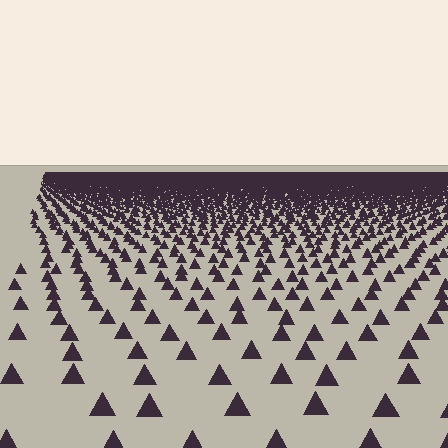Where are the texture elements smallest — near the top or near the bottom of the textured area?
Near the top.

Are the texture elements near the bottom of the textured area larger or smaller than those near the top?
Larger. Near the bottom, elements are closer to the viewer and appear at a bigger on-screen size.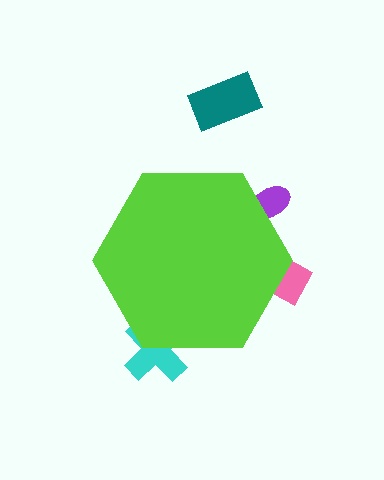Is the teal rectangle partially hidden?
No, the teal rectangle is fully visible.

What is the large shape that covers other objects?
A lime hexagon.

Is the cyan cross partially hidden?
Yes, the cyan cross is partially hidden behind the lime hexagon.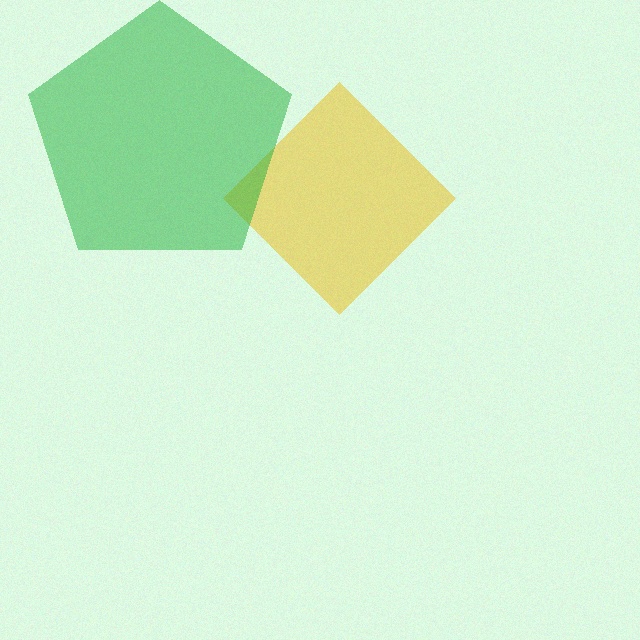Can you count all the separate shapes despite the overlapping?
Yes, there are 2 separate shapes.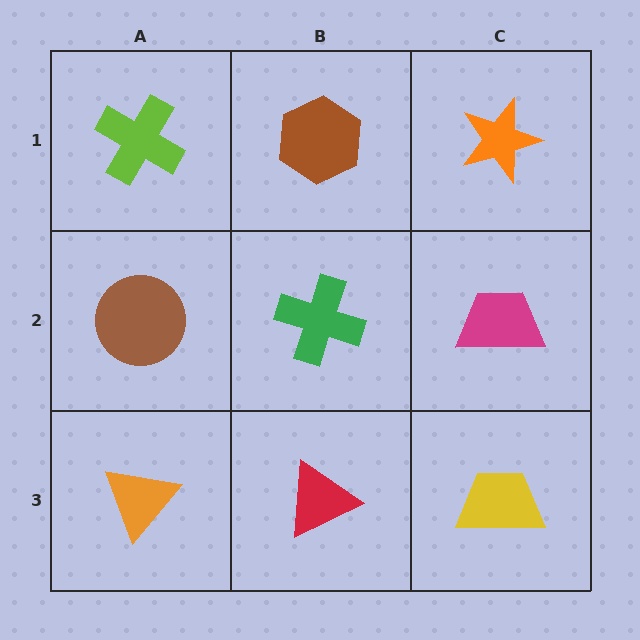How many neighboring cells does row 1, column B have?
3.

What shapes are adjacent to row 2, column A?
A lime cross (row 1, column A), an orange triangle (row 3, column A), a green cross (row 2, column B).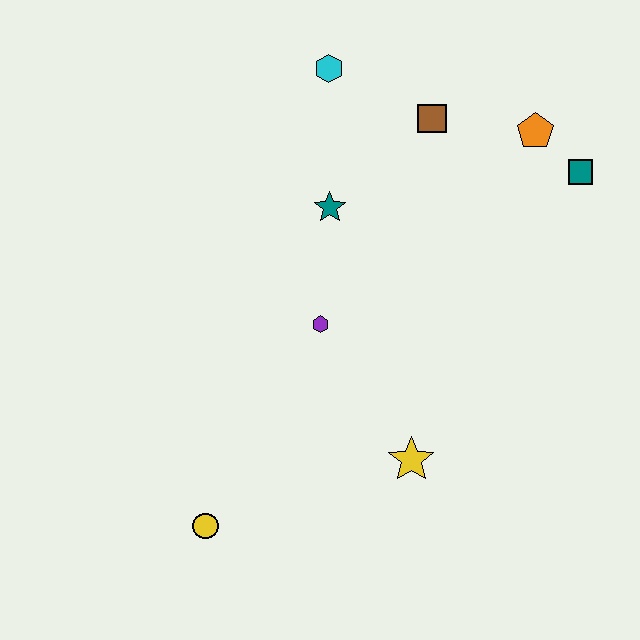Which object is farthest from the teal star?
The yellow circle is farthest from the teal star.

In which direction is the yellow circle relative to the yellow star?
The yellow circle is to the left of the yellow star.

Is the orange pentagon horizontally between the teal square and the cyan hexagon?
Yes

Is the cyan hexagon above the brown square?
Yes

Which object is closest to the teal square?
The orange pentagon is closest to the teal square.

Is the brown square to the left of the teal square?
Yes